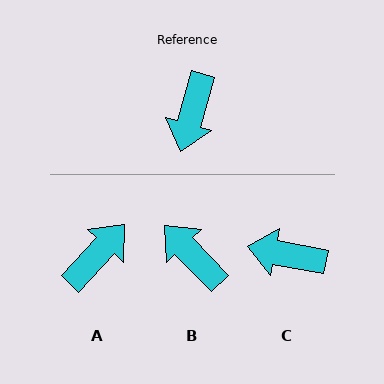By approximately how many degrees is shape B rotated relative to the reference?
Approximately 120 degrees clockwise.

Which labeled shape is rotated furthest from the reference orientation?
A, about 154 degrees away.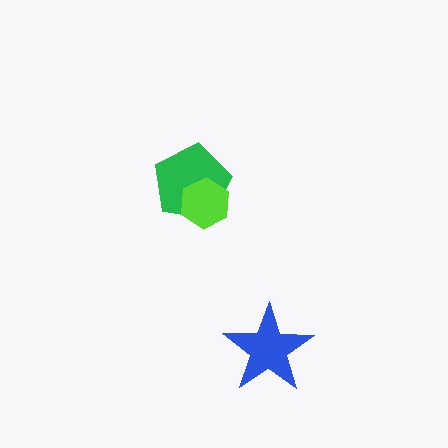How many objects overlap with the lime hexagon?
1 object overlaps with the lime hexagon.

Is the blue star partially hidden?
No, no other shape covers it.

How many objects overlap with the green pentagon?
1 object overlaps with the green pentagon.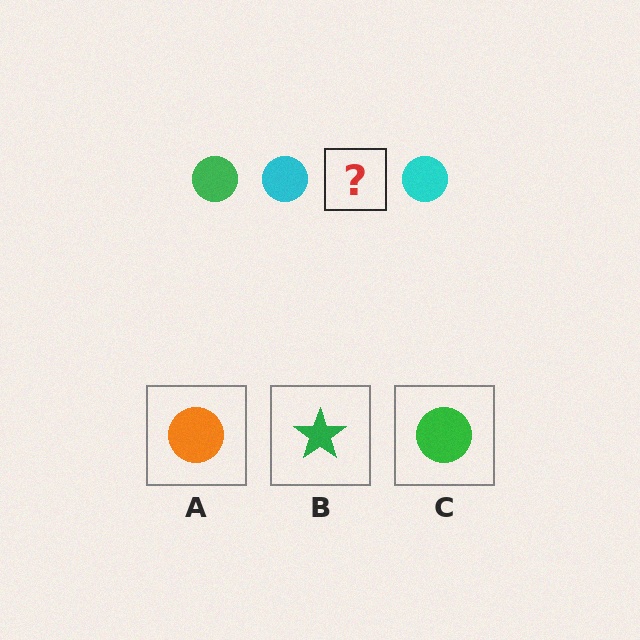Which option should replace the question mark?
Option C.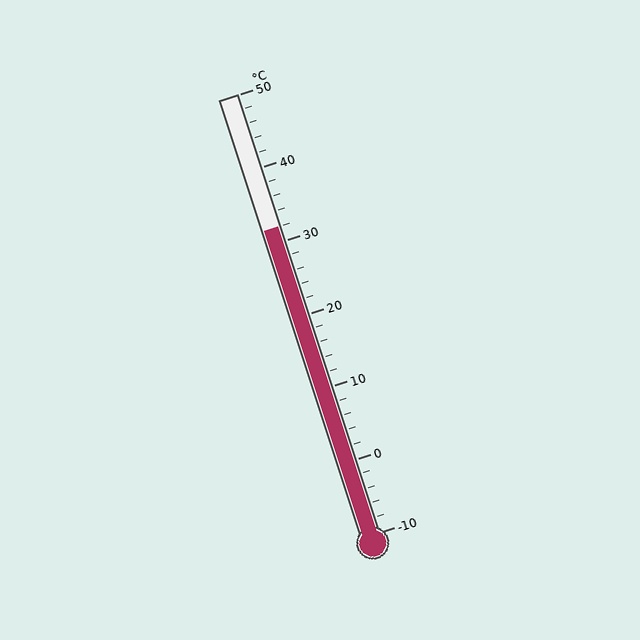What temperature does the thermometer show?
The thermometer shows approximately 32°C.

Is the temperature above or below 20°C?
The temperature is above 20°C.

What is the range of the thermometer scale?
The thermometer scale ranges from -10°C to 50°C.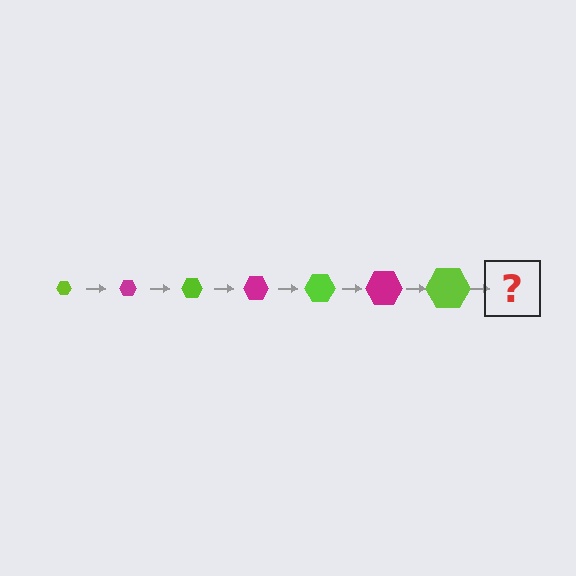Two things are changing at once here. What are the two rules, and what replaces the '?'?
The two rules are that the hexagon grows larger each step and the color cycles through lime and magenta. The '?' should be a magenta hexagon, larger than the previous one.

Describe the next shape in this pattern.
It should be a magenta hexagon, larger than the previous one.